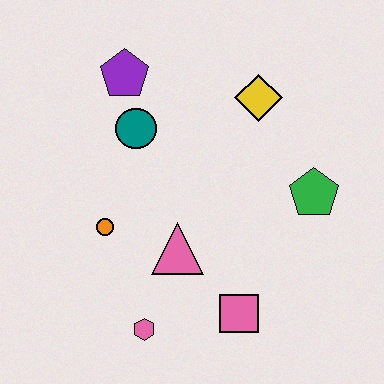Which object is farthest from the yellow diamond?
The pink hexagon is farthest from the yellow diamond.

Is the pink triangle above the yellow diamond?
No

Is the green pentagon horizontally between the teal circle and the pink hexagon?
No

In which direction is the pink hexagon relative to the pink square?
The pink hexagon is to the left of the pink square.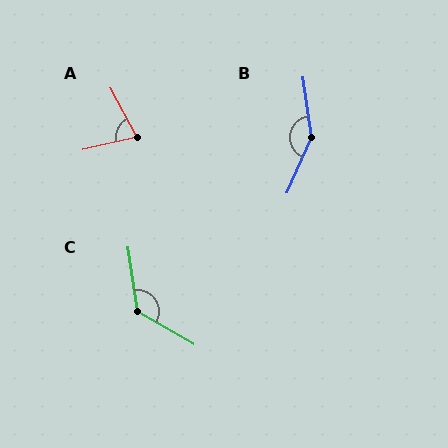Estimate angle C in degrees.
Approximately 128 degrees.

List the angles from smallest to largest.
A (75°), C (128°), B (148°).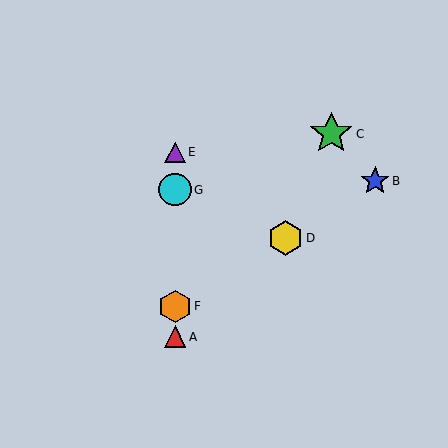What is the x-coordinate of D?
Object D is at x≈285.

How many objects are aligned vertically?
4 objects (A, E, F, G) are aligned vertically.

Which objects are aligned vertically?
Objects A, E, F, G are aligned vertically.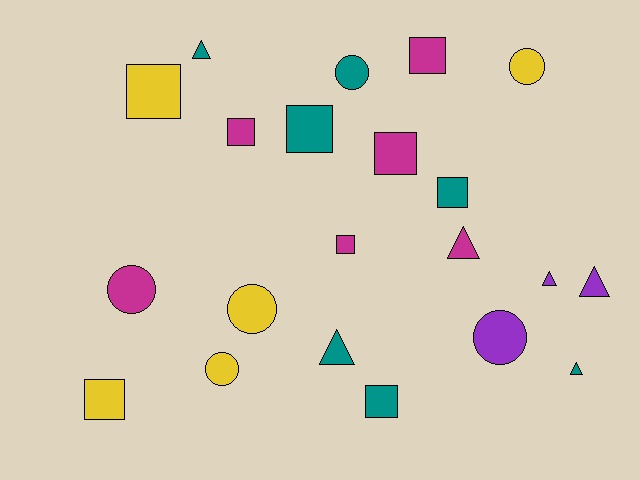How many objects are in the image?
There are 21 objects.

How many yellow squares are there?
There are 2 yellow squares.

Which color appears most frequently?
Teal, with 7 objects.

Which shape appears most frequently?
Square, with 9 objects.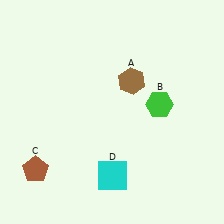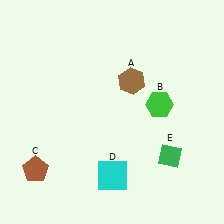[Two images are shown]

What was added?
A green diamond (E) was added in Image 2.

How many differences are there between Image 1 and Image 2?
There is 1 difference between the two images.